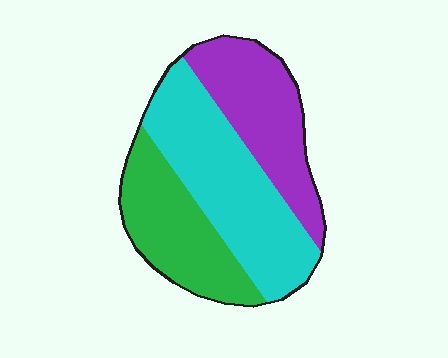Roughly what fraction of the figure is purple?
Purple takes up about one third (1/3) of the figure.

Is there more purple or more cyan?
Cyan.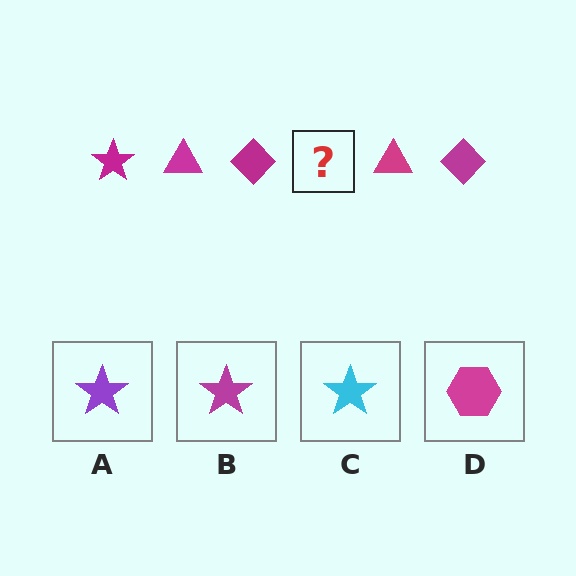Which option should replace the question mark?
Option B.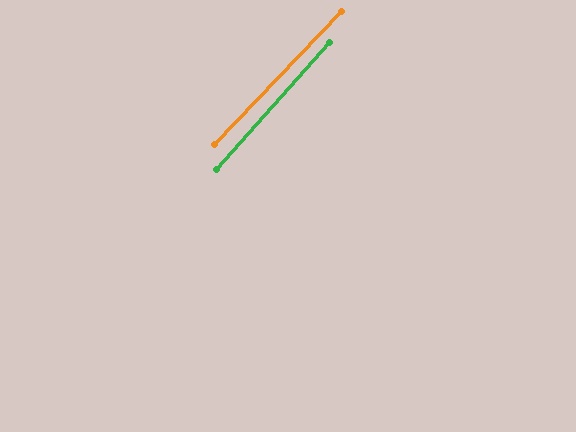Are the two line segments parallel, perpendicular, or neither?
Parallel — their directions differ by only 1.9°.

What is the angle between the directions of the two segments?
Approximately 2 degrees.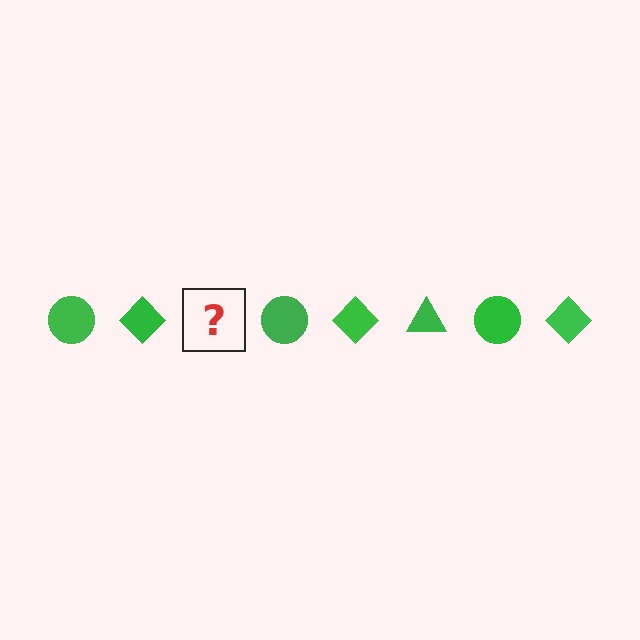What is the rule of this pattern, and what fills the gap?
The rule is that the pattern cycles through circle, diamond, triangle shapes in green. The gap should be filled with a green triangle.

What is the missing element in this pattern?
The missing element is a green triangle.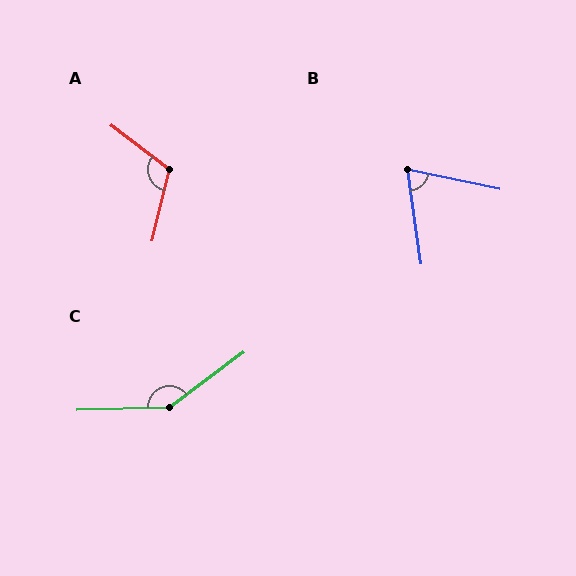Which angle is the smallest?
B, at approximately 70 degrees.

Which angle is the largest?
C, at approximately 145 degrees.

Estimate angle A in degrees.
Approximately 114 degrees.